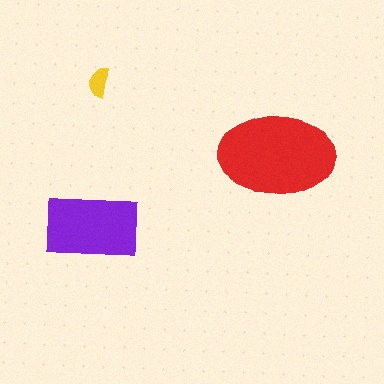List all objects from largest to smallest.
The red ellipse, the purple rectangle, the yellow semicircle.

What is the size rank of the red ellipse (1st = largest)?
1st.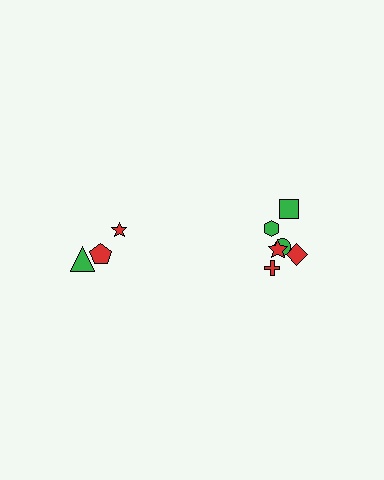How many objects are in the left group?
There are 3 objects.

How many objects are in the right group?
There are 6 objects.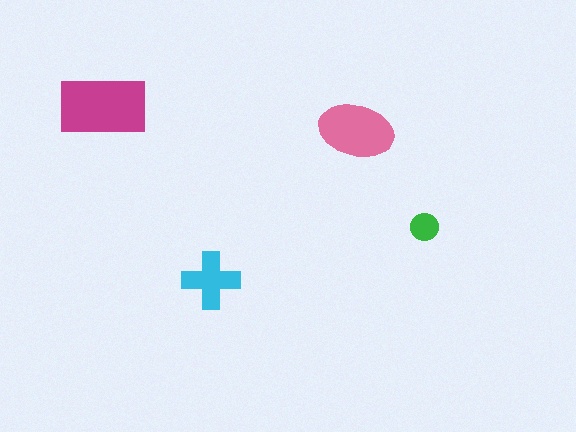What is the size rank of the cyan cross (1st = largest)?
3rd.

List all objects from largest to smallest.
The magenta rectangle, the pink ellipse, the cyan cross, the green circle.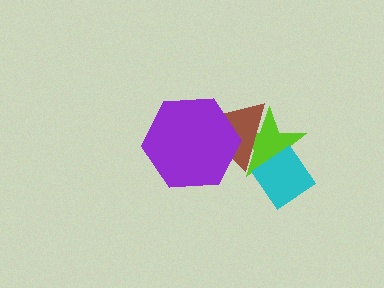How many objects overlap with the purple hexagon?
2 objects overlap with the purple hexagon.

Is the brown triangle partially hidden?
Yes, it is partially covered by another shape.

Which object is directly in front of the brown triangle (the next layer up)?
The cyan diamond is directly in front of the brown triangle.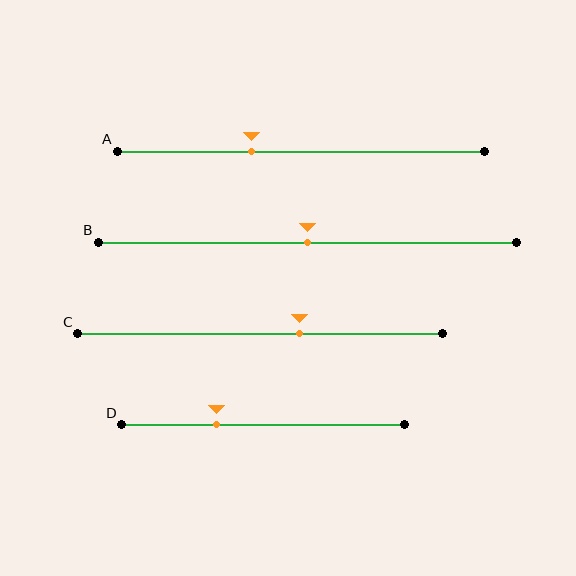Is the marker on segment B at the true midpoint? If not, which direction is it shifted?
Yes, the marker on segment B is at the true midpoint.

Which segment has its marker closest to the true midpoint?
Segment B has its marker closest to the true midpoint.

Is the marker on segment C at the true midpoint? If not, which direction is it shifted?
No, the marker on segment C is shifted to the right by about 11% of the segment length.